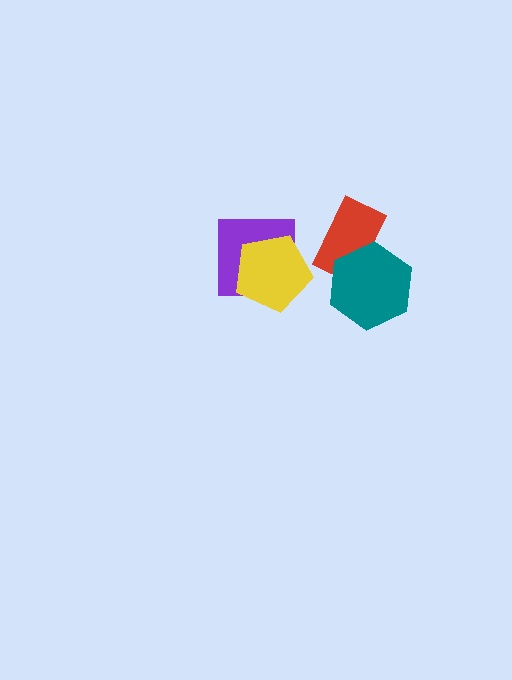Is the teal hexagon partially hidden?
No, no other shape covers it.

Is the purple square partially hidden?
Yes, it is partially covered by another shape.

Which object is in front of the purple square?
The yellow pentagon is in front of the purple square.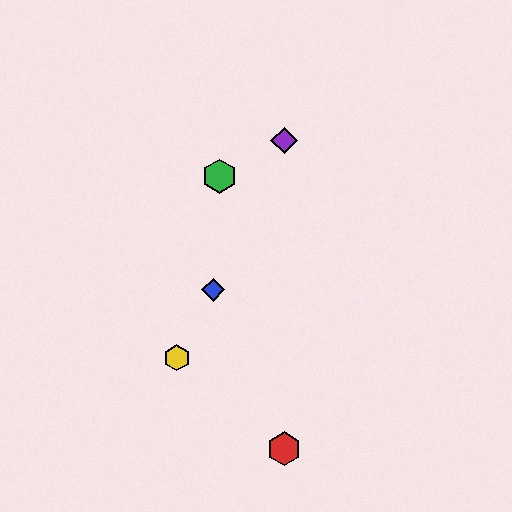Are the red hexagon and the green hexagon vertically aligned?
No, the red hexagon is at x≈284 and the green hexagon is at x≈219.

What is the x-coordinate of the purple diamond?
The purple diamond is at x≈284.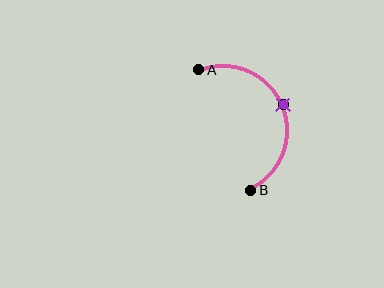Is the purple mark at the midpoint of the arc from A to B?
Yes. The purple mark lies on the arc at equal arc-length from both A and B — it is the arc midpoint.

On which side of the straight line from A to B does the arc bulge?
The arc bulges to the right of the straight line connecting A and B.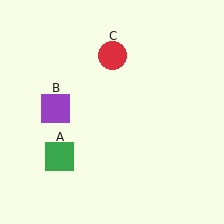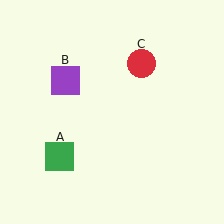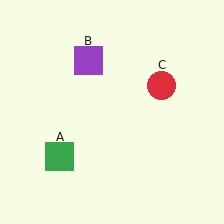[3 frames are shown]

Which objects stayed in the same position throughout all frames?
Green square (object A) remained stationary.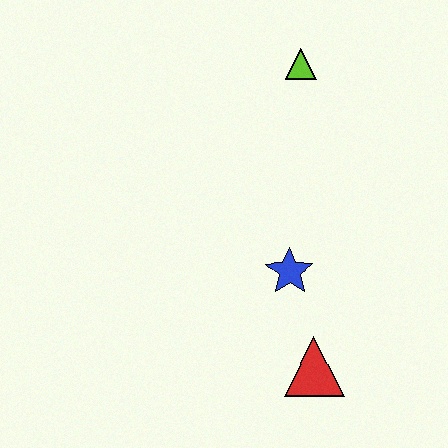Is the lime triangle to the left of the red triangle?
Yes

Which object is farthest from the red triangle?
The lime triangle is farthest from the red triangle.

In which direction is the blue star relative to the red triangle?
The blue star is above the red triangle.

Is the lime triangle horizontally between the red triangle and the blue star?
Yes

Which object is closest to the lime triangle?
The blue star is closest to the lime triangle.